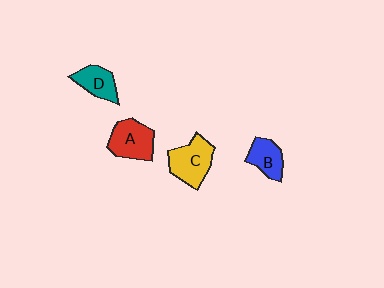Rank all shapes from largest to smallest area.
From largest to smallest: C (yellow), A (red), B (blue), D (teal).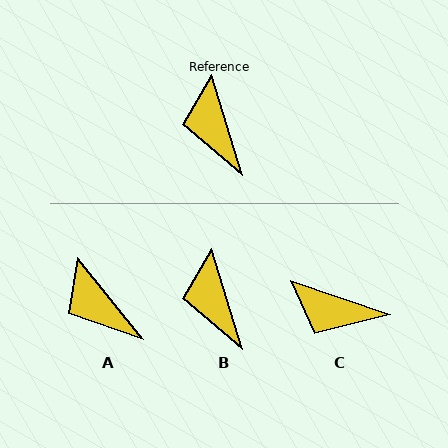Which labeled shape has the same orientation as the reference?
B.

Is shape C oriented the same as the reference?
No, it is off by about 55 degrees.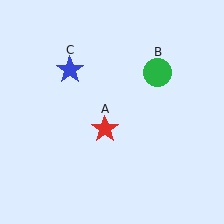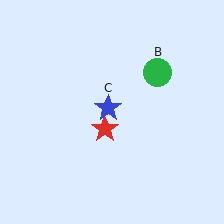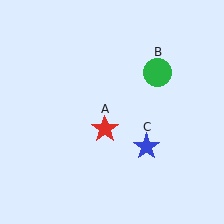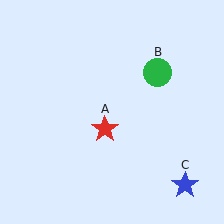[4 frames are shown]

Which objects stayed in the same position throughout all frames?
Red star (object A) and green circle (object B) remained stationary.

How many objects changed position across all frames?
1 object changed position: blue star (object C).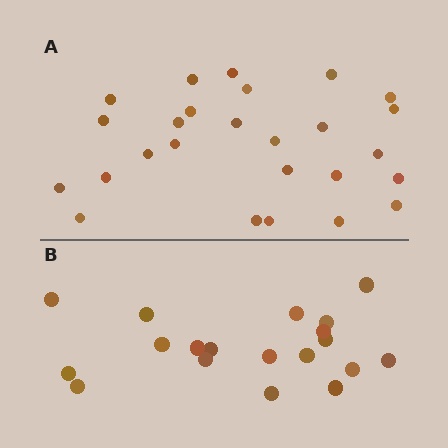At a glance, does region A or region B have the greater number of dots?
Region A (the top region) has more dots.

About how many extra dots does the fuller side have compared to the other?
Region A has roughly 8 or so more dots than region B.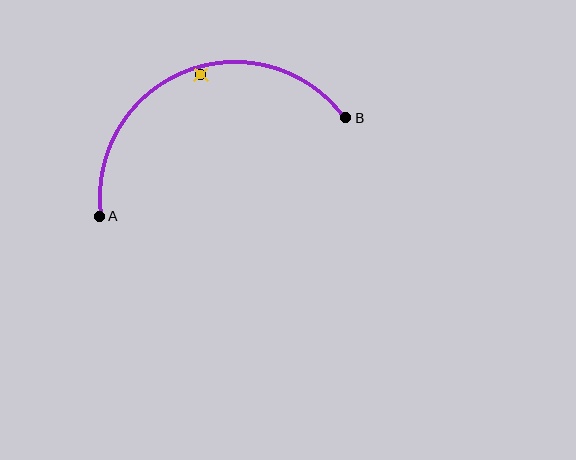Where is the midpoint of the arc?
The arc midpoint is the point on the curve farthest from the straight line joining A and B. It sits above that line.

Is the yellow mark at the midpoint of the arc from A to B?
No — the yellow mark does not lie on the arc at all. It sits slightly inside the curve.